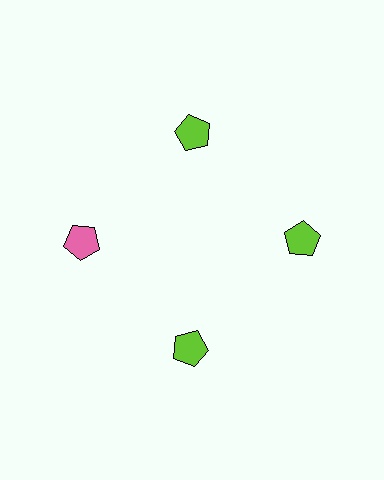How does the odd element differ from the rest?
It has a different color: pink instead of lime.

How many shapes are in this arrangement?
There are 4 shapes arranged in a ring pattern.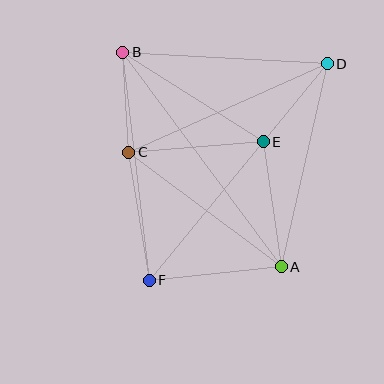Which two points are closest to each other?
Points B and C are closest to each other.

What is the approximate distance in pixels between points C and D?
The distance between C and D is approximately 218 pixels.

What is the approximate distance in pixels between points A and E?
The distance between A and E is approximately 126 pixels.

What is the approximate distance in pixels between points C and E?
The distance between C and E is approximately 135 pixels.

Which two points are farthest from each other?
Points D and F are farthest from each other.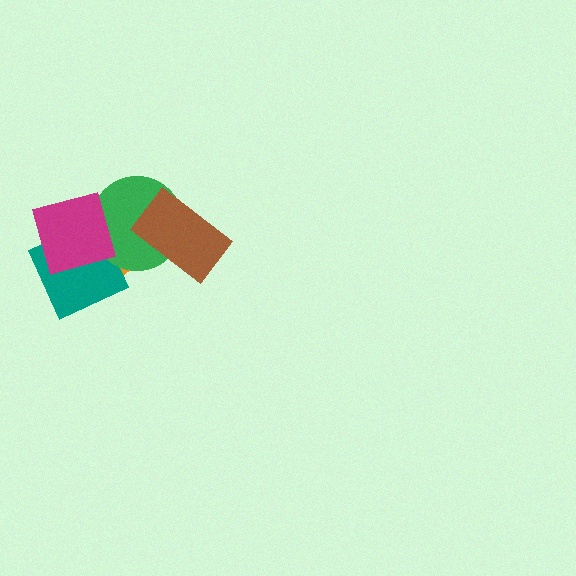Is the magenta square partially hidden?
No, no other shape covers it.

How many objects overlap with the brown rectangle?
2 objects overlap with the brown rectangle.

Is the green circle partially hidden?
Yes, it is partially covered by another shape.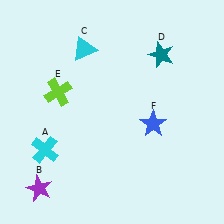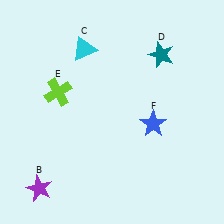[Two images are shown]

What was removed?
The cyan cross (A) was removed in Image 2.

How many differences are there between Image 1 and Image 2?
There is 1 difference between the two images.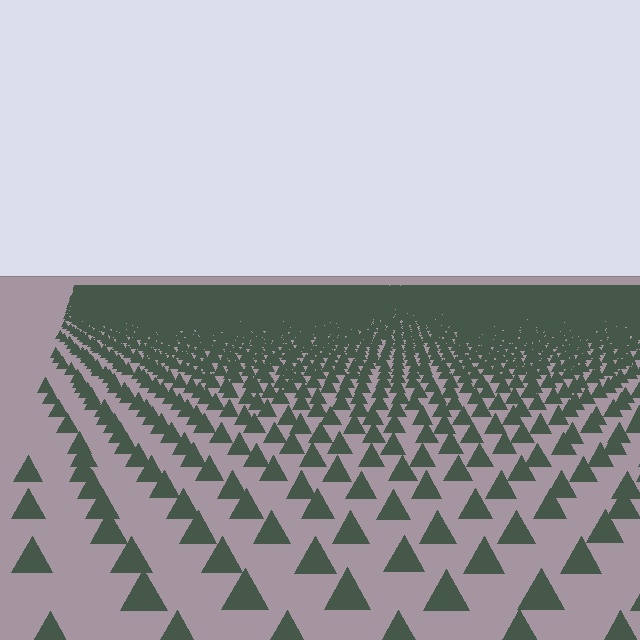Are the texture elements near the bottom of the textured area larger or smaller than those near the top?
Larger. Near the bottom, elements are closer to the viewer and appear at a bigger on-screen size.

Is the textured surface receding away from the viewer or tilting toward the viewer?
The surface is receding away from the viewer. Texture elements get smaller and denser toward the top.